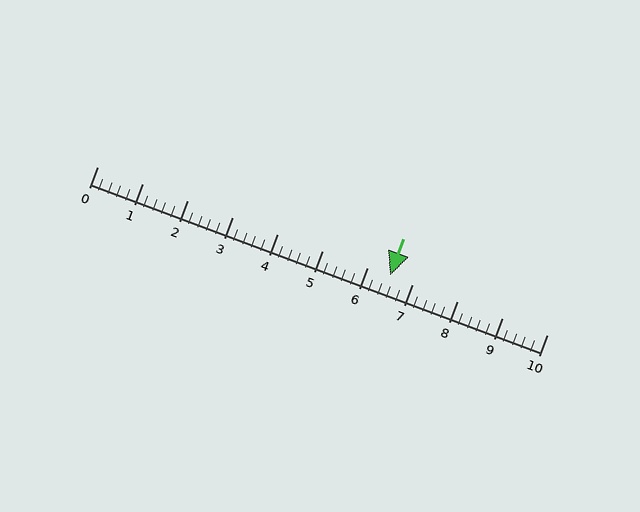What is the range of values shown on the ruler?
The ruler shows values from 0 to 10.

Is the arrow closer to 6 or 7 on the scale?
The arrow is closer to 7.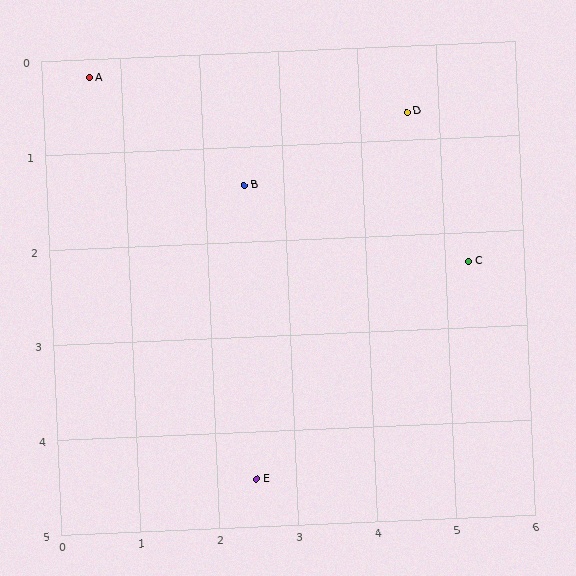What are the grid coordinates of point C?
Point C is at approximately (5.3, 2.3).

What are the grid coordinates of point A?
Point A is at approximately (0.6, 0.2).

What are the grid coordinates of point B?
Point B is at approximately (2.5, 1.4).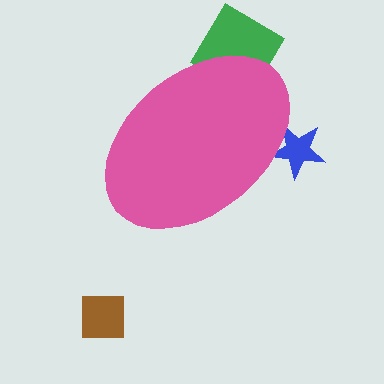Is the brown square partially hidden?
No, the brown square is fully visible.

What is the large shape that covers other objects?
A pink ellipse.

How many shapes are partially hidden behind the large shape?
2 shapes are partially hidden.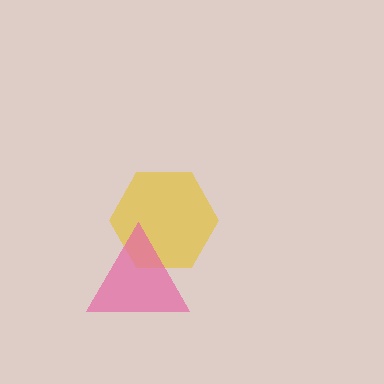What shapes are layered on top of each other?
The layered shapes are: a yellow hexagon, a pink triangle.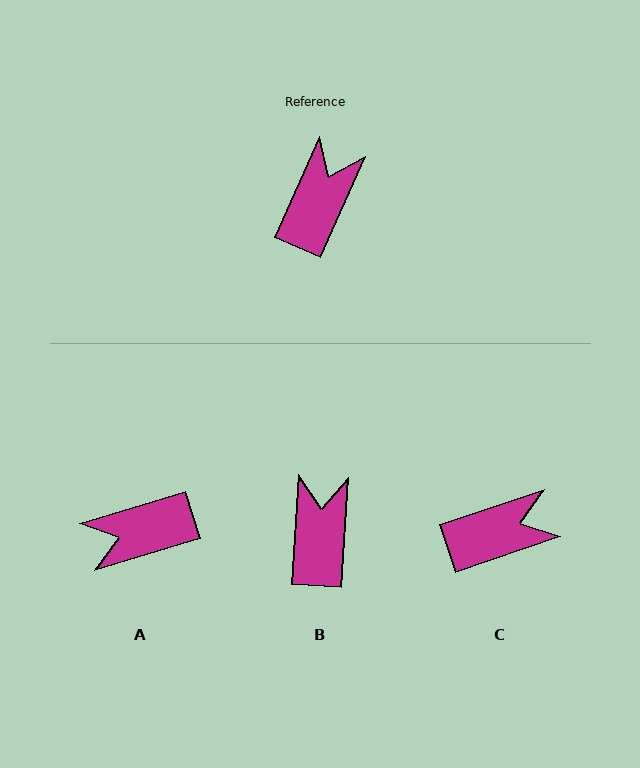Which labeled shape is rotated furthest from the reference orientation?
A, about 131 degrees away.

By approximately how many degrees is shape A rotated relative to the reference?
Approximately 131 degrees counter-clockwise.